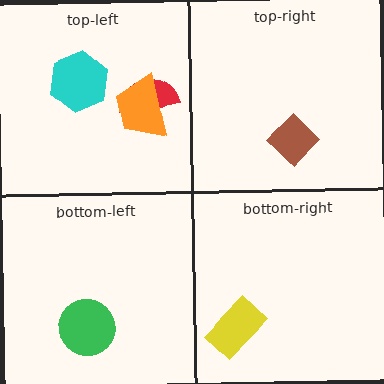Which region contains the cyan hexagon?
The top-left region.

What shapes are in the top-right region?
The brown diamond.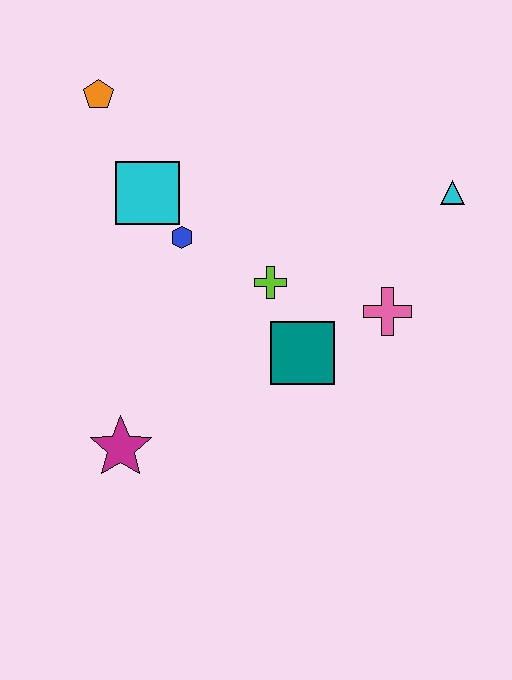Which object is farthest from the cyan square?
The cyan triangle is farthest from the cyan square.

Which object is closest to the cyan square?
The blue hexagon is closest to the cyan square.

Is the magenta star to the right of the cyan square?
No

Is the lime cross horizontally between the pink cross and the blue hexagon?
Yes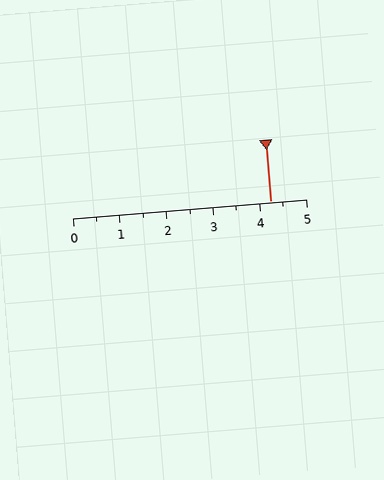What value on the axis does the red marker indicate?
The marker indicates approximately 4.2.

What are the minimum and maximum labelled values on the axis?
The axis runs from 0 to 5.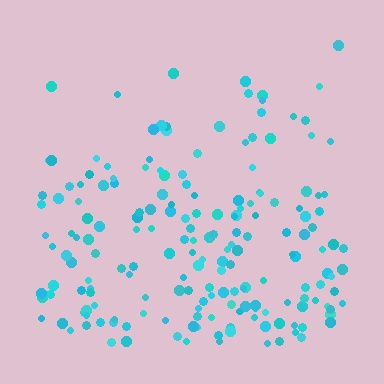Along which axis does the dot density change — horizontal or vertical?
Vertical.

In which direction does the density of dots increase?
From top to bottom, with the bottom side densest.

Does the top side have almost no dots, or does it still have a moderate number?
Still a moderate number, just noticeably fewer than the bottom.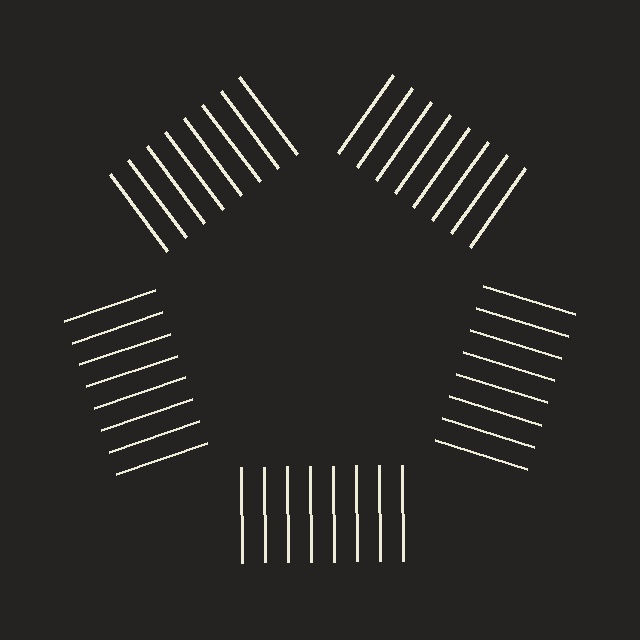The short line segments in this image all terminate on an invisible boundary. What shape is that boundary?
An illusory pentagon — the line segments terminate on its edges but no continuous stroke is drawn.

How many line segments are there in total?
40 — 8 along each of the 5 edges.